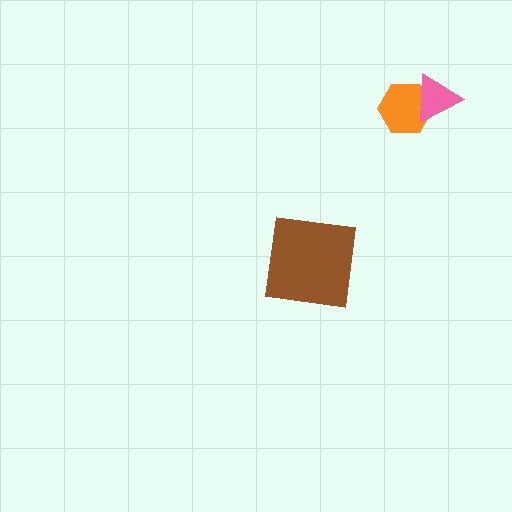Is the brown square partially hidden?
No, no other shape covers it.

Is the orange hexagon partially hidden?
Yes, it is partially covered by another shape.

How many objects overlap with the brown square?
0 objects overlap with the brown square.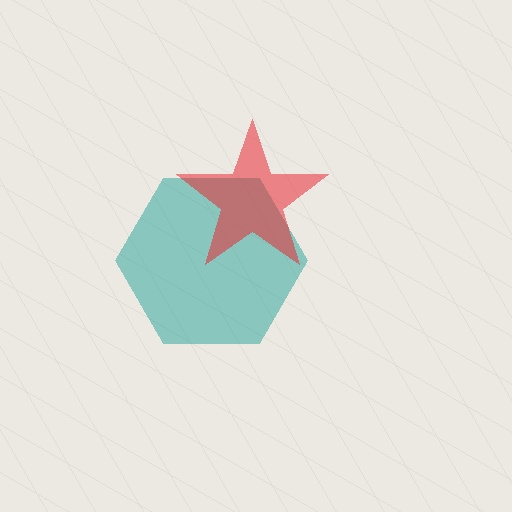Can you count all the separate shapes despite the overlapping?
Yes, there are 2 separate shapes.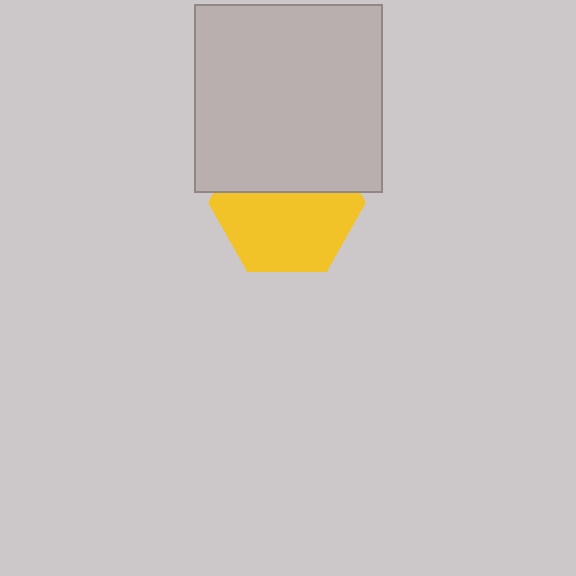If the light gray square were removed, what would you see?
You would see the complete yellow hexagon.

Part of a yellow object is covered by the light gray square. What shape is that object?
It is a hexagon.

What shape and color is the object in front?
The object in front is a light gray square.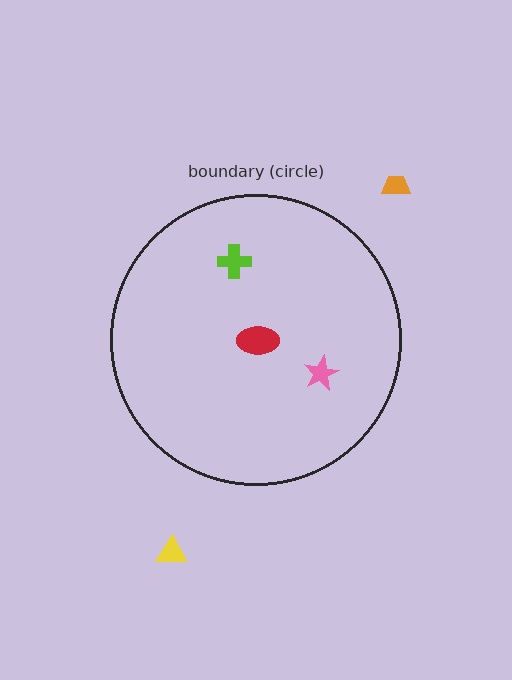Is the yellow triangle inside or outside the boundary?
Outside.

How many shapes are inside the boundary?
3 inside, 2 outside.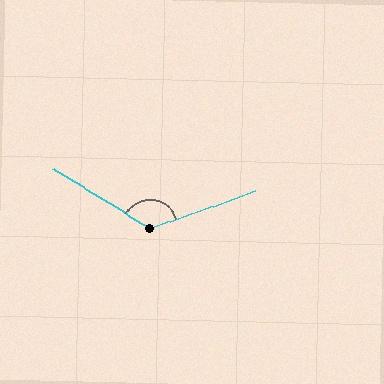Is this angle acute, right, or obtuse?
It is obtuse.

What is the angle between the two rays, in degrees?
Approximately 129 degrees.